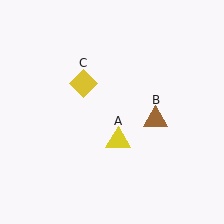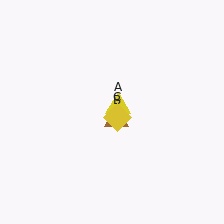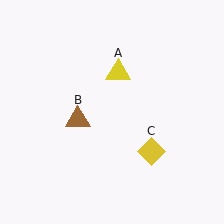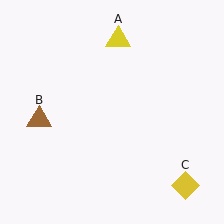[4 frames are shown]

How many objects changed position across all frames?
3 objects changed position: yellow triangle (object A), brown triangle (object B), yellow diamond (object C).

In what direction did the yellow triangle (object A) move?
The yellow triangle (object A) moved up.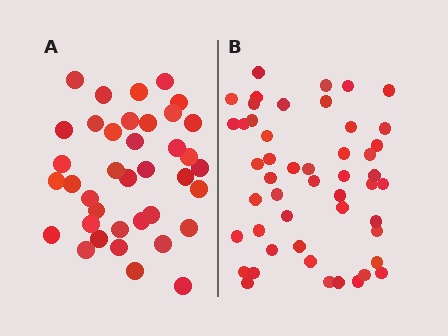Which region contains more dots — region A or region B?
Region B (the right region) has more dots.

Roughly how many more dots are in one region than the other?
Region B has roughly 12 or so more dots than region A.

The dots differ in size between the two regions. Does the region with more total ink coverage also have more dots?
No. Region A has more total ink coverage because its dots are larger, but region B actually contains more individual dots. Total area can be misleading — the number of items is what matters here.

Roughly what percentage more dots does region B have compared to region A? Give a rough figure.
About 30% more.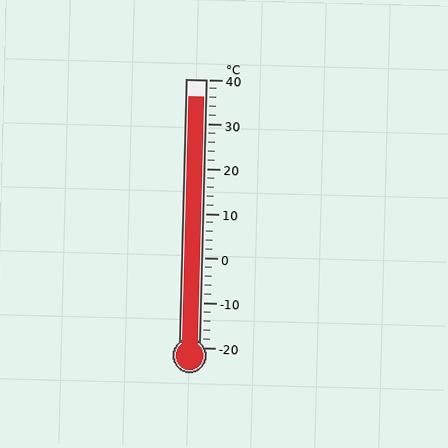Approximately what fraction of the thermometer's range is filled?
The thermometer is filled to approximately 95% of its range.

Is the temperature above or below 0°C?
The temperature is above 0°C.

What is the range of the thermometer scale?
The thermometer scale ranges from -20°C to 40°C.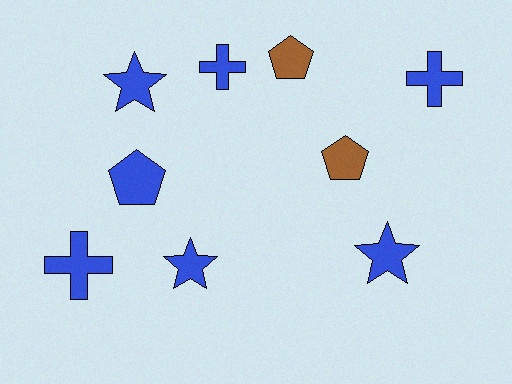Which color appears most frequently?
Blue, with 7 objects.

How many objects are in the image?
There are 9 objects.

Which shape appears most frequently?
Star, with 3 objects.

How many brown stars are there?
There are no brown stars.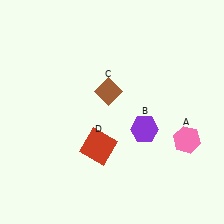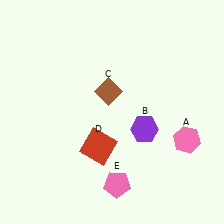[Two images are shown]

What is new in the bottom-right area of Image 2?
A pink pentagon (E) was added in the bottom-right area of Image 2.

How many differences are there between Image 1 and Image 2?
There is 1 difference between the two images.